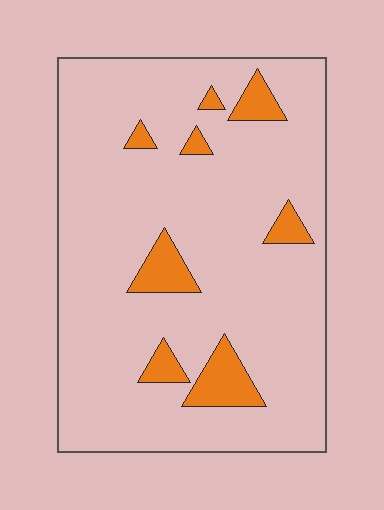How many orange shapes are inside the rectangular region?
8.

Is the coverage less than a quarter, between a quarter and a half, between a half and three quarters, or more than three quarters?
Less than a quarter.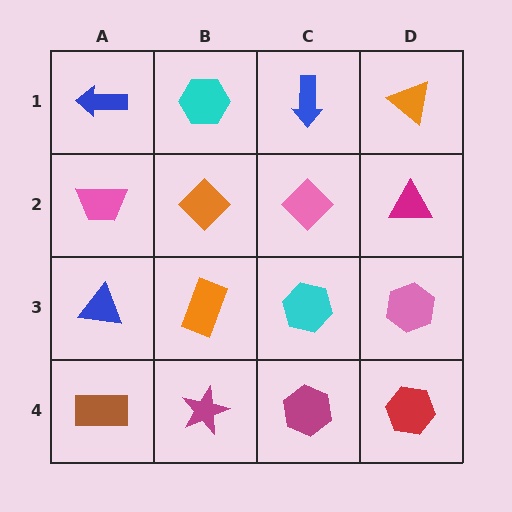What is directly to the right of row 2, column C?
A magenta triangle.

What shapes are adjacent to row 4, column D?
A pink hexagon (row 3, column D), a magenta hexagon (row 4, column C).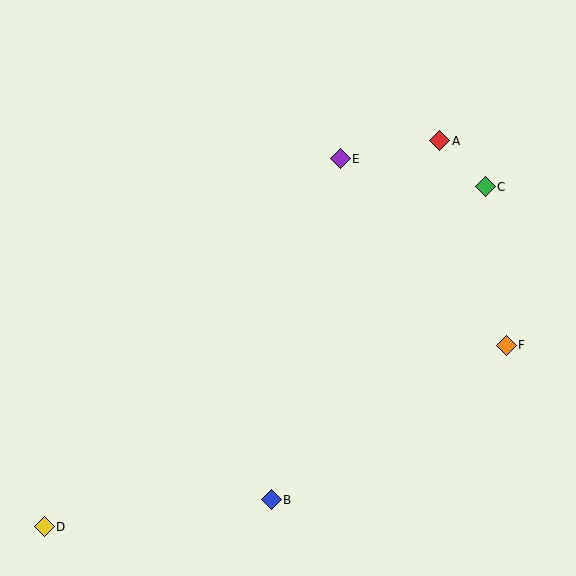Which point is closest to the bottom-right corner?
Point F is closest to the bottom-right corner.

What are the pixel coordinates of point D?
Point D is at (44, 527).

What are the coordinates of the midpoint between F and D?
The midpoint between F and D is at (275, 436).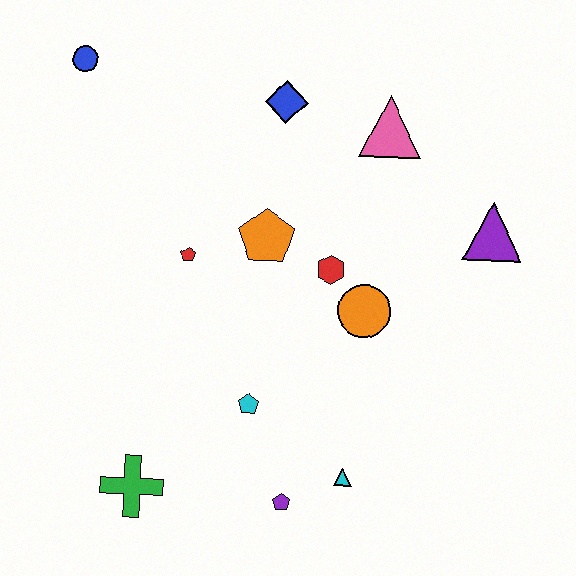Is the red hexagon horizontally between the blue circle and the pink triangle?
Yes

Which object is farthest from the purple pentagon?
The blue circle is farthest from the purple pentagon.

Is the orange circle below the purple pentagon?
No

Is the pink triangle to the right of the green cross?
Yes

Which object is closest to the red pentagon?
The orange pentagon is closest to the red pentagon.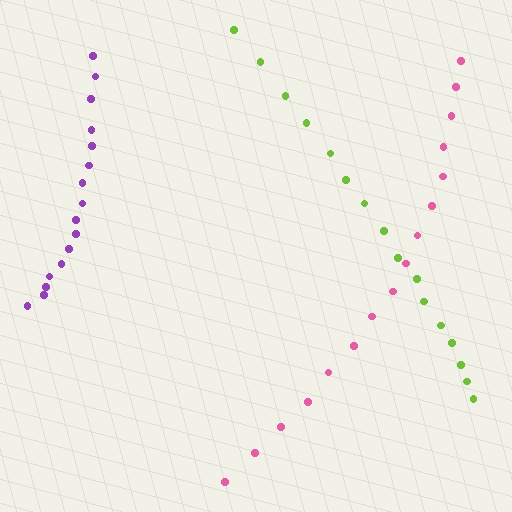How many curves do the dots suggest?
There are 3 distinct paths.